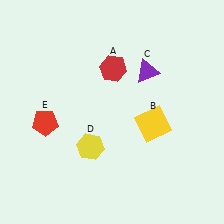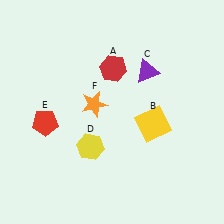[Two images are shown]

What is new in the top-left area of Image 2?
An orange star (F) was added in the top-left area of Image 2.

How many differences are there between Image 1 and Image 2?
There is 1 difference between the two images.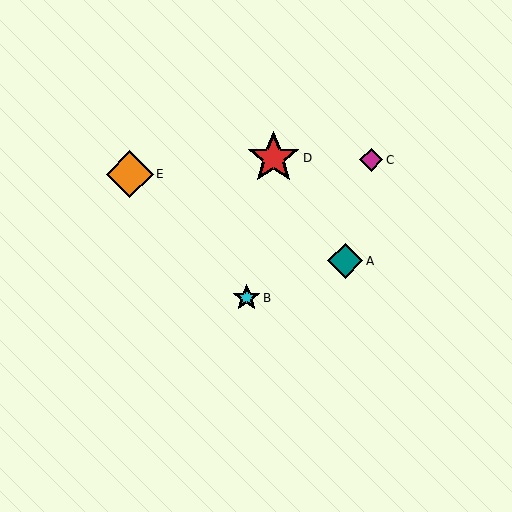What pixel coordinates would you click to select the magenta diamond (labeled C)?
Click at (371, 160) to select the magenta diamond C.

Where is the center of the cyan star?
The center of the cyan star is at (247, 298).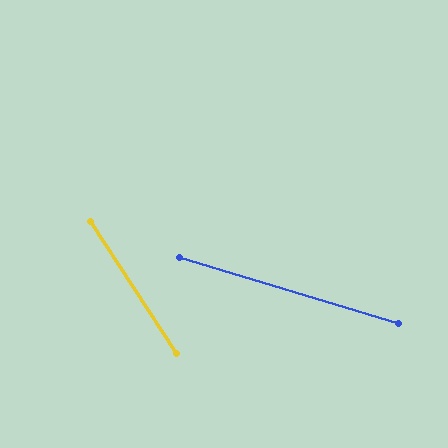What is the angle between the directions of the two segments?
Approximately 40 degrees.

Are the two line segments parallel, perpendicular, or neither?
Neither parallel nor perpendicular — they differ by about 40°.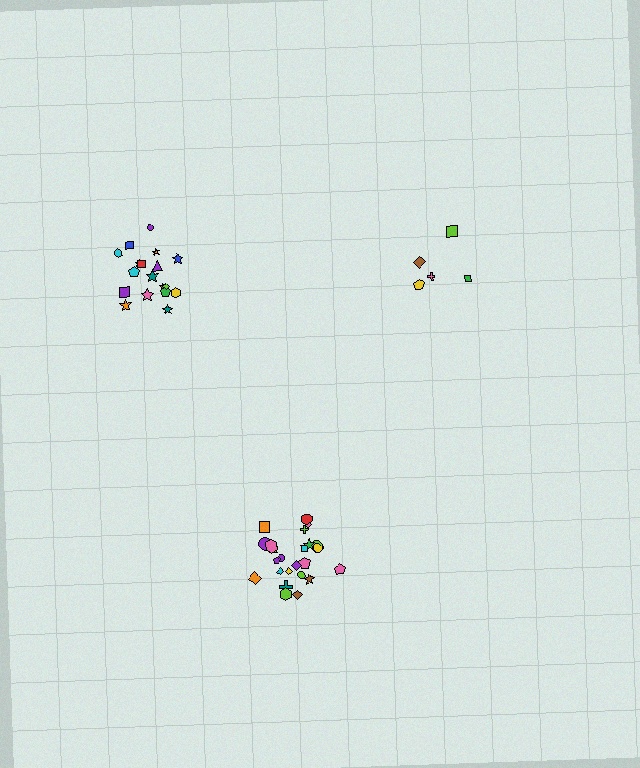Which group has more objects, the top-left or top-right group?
The top-left group.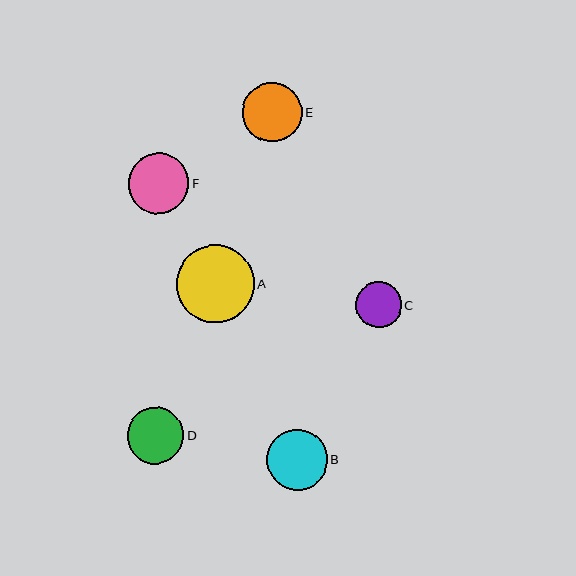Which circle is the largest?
Circle A is the largest with a size of approximately 78 pixels.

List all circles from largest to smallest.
From largest to smallest: A, B, F, E, D, C.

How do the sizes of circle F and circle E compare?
Circle F and circle E are approximately the same size.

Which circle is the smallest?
Circle C is the smallest with a size of approximately 46 pixels.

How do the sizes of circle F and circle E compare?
Circle F and circle E are approximately the same size.